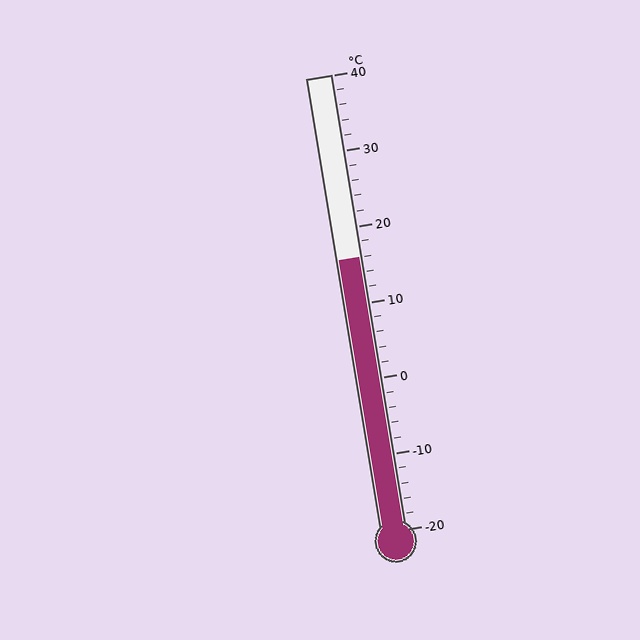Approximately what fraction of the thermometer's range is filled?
The thermometer is filled to approximately 60% of its range.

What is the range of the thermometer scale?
The thermometer scale ranges from -20°C to 40°C.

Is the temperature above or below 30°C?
The temperature is below 30°C.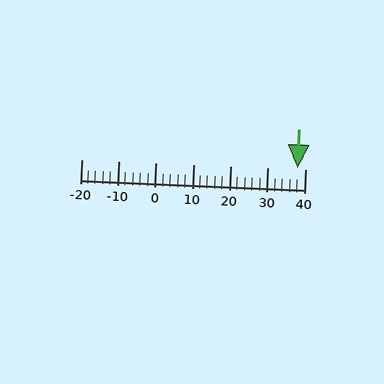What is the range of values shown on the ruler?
The ruler shows values from -20 to 40.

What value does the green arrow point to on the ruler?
The green arrow points to approximately 38.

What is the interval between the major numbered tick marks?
The major tick marks are spaced 10 units apart.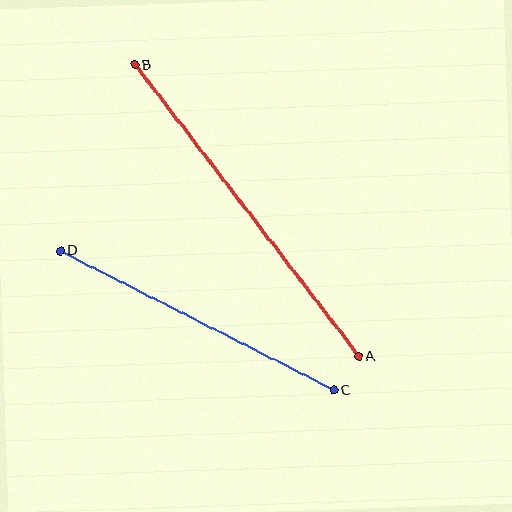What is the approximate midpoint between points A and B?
The midpoint is at approximately (247, 211) pixels.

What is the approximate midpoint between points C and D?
The midpoint is at approximately (197, 320) pixels.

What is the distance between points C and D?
The distance is approximately 308 pixels.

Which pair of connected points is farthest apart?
Points A and B are farthest apart.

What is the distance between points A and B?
The distance is approximately 368 pixels.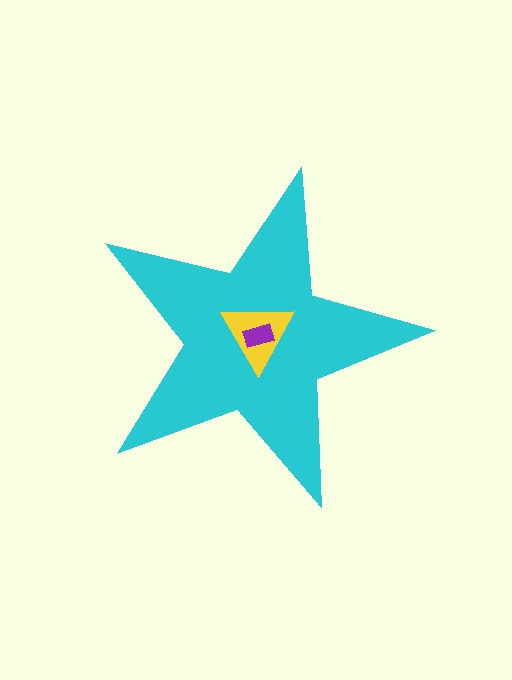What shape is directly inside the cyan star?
The yellow triangle.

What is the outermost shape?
The cyan star.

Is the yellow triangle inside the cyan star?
Yes.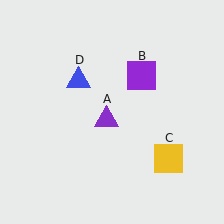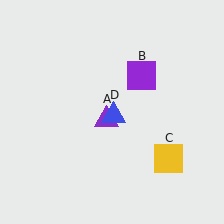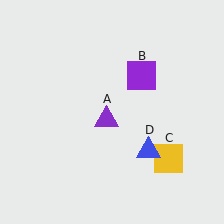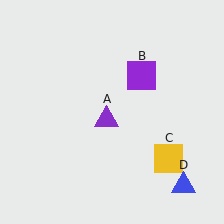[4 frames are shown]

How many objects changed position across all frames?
1 object changed position: blue triangle (object D).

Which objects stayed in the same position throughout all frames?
Purple triangle (object A) and purple square (object B) and yellow square (object C) remained stationary.